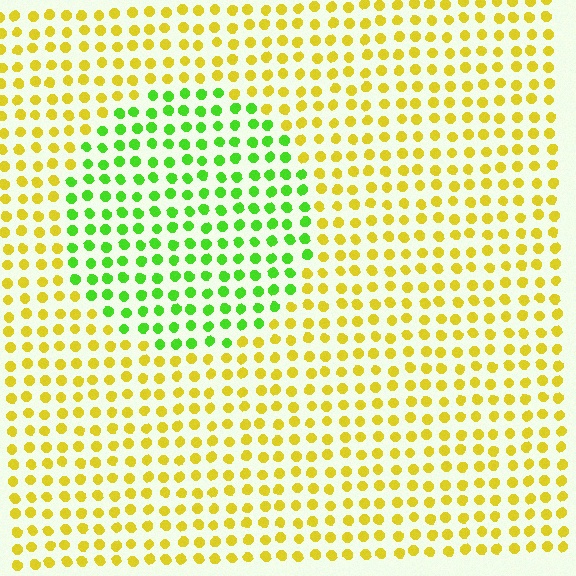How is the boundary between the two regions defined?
The boundary is defined purely by a slight shift in hue (about 55 degrees). Spacing, size, and orientation are identical on both sides.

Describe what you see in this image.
The image is filled with small yellow elements in a uniform arrangement. A circle-shaped region is visible where the elements are tinted to a slightly different hue, forming a subtle color boundary.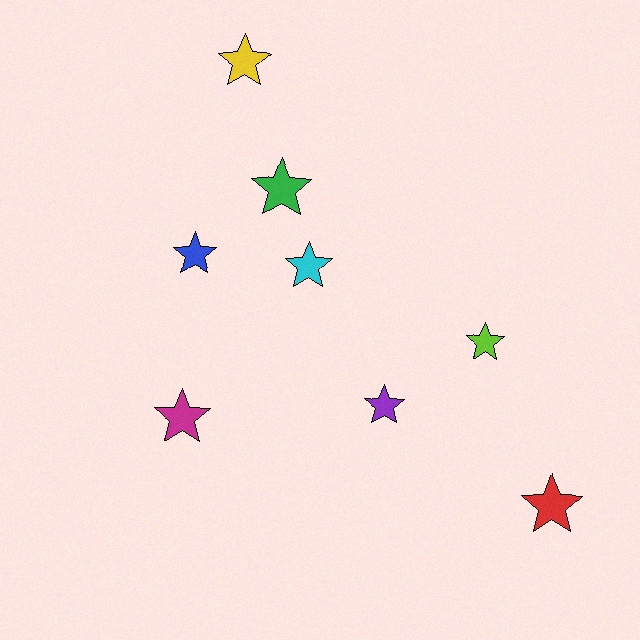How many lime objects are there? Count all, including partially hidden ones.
There is 1 lime object.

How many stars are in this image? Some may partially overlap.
There are 8 stars.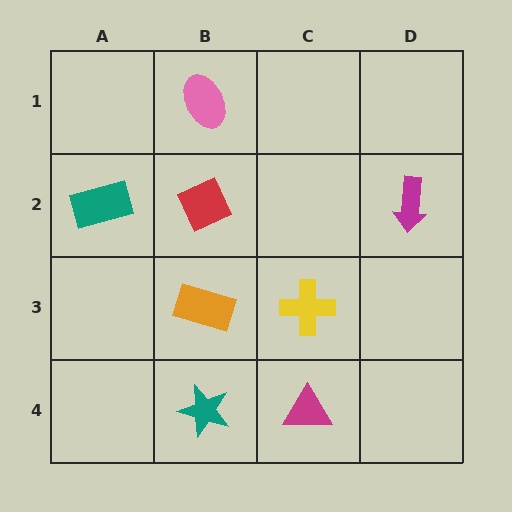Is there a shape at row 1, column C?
No, that cell is empty.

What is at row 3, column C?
A yellow cross.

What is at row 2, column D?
A magenta arrow.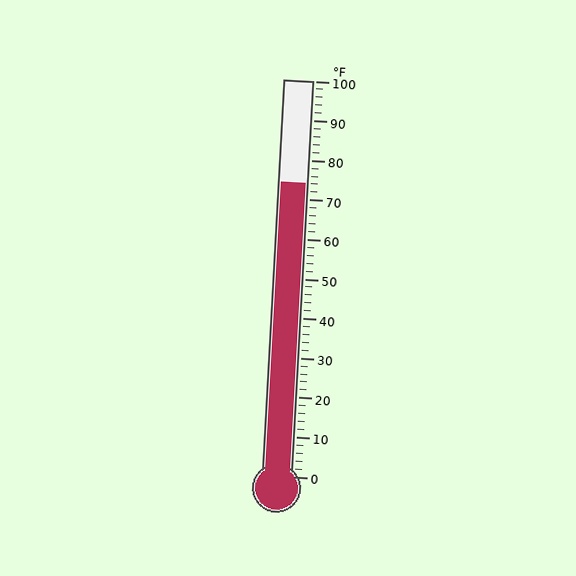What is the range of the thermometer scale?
The thermometer scale ranges from 0°F to 100°F.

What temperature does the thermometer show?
The thermometer shows approximately 74°F.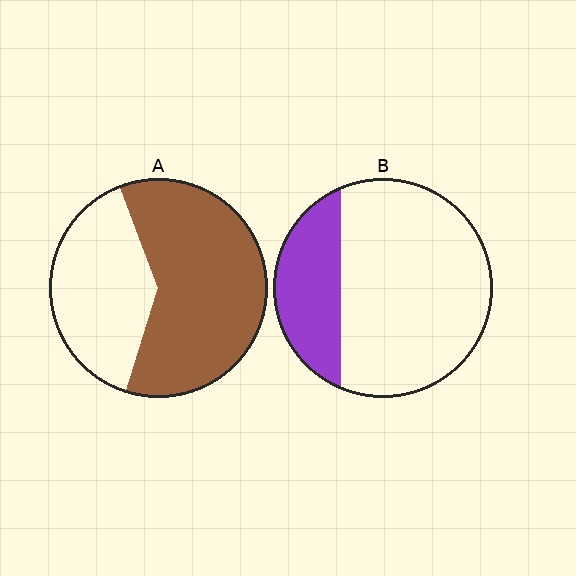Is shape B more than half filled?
No.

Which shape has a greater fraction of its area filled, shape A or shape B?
Shape A.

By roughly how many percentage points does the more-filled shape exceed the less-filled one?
By roughly 35 percentage points (A over B).